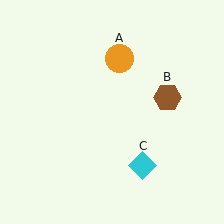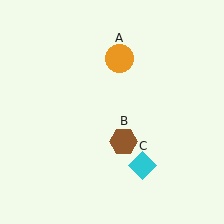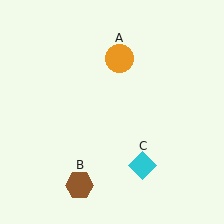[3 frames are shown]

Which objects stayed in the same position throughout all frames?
Orange circle (object A) and cyan diamond (object C) remained stationary.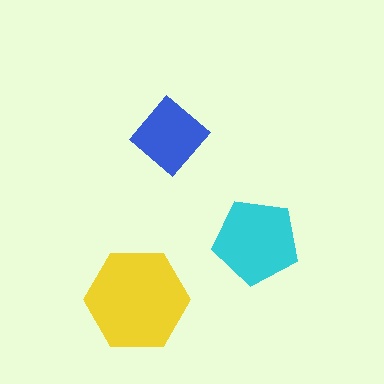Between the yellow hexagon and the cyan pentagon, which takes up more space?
The yellow hexagon.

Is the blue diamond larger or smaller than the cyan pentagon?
Smaller.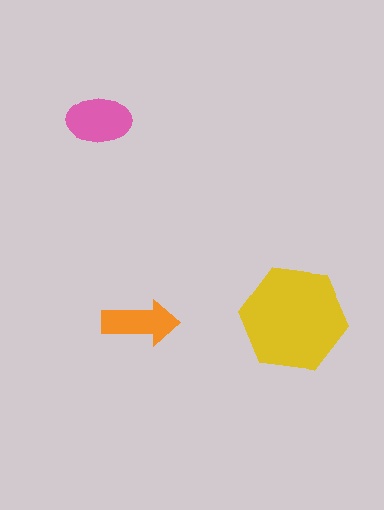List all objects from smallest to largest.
The orange arrow, the pink ellipse, the yellow hexagon.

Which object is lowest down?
The orange arrow is bottommost.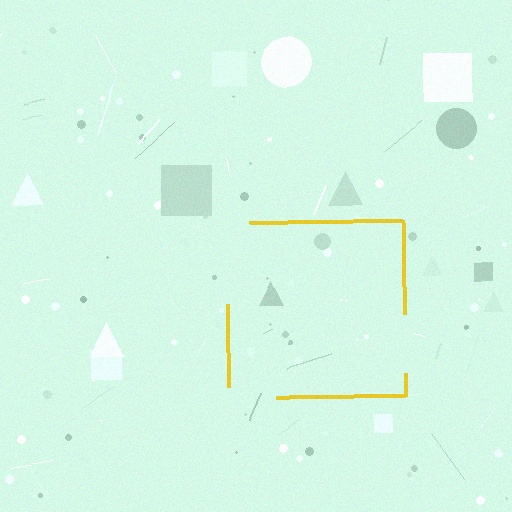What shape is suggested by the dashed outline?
The dashed outline suggests a square.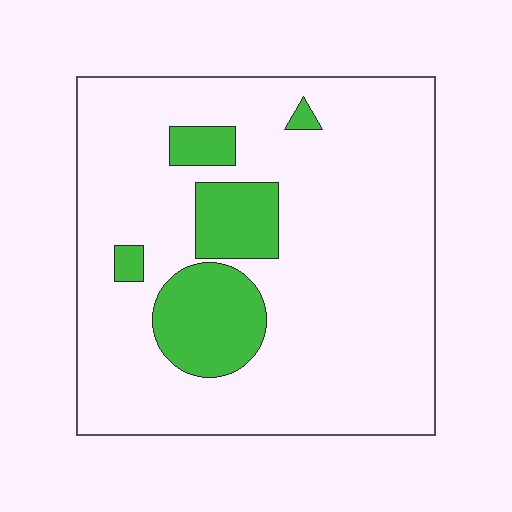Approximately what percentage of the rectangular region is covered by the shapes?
Approximately 15%.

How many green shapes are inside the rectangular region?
5.